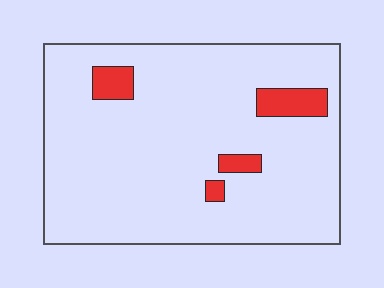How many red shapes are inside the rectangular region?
4.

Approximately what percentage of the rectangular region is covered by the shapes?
Approximately 10%.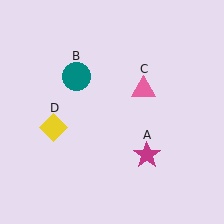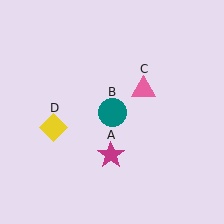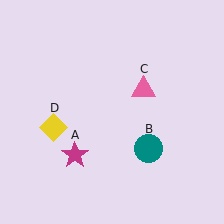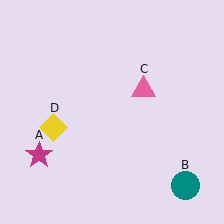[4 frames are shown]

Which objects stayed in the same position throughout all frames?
Pink triangle (object C) and yellow diamond (object D) remained stationary.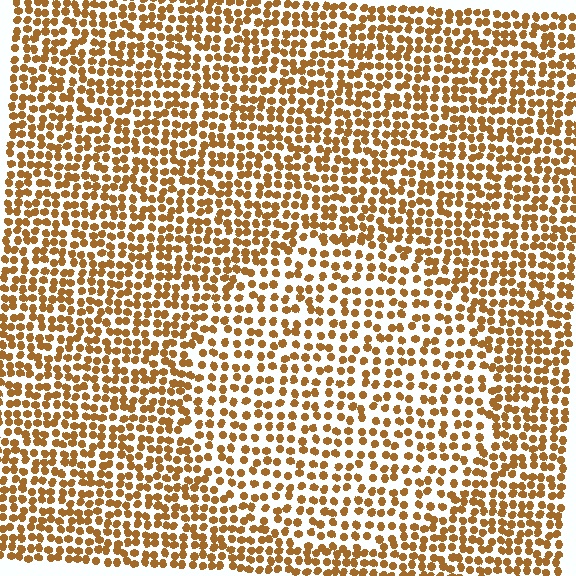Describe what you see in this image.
The image contains small brown elements arranged at two different densities. A circle-shaped region is visible where the elements are less densely packed than the surrounding area.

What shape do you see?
I see a circle.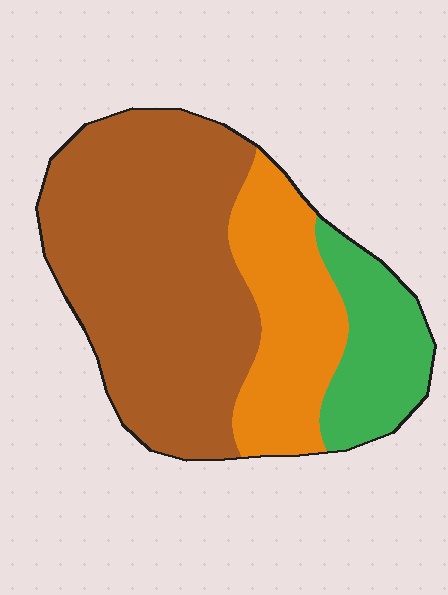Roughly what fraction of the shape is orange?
Orange covers around 25% of the shape.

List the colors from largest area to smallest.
From largest to smallest: brown, orange, green.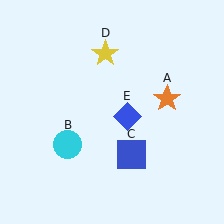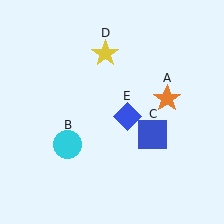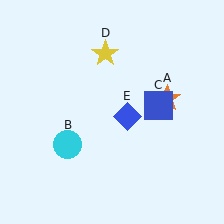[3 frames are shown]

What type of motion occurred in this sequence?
The blue square (object C) rotated counterclockwise around the center of the scene.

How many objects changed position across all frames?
1 object changed position: blue square (object C).